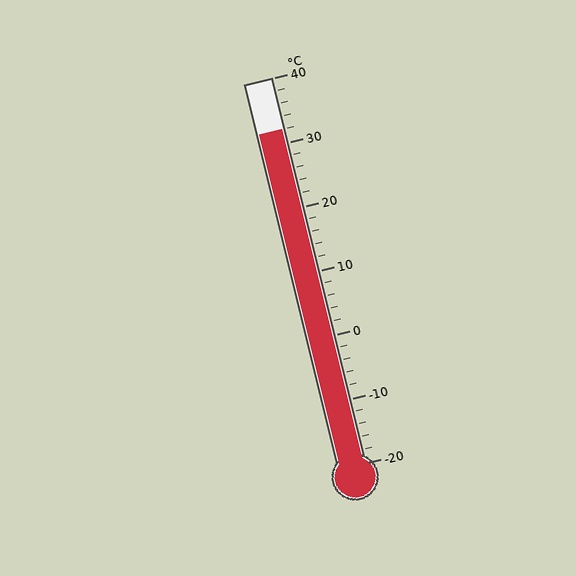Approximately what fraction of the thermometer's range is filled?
The thermometer is filled to approximately 85% of its range.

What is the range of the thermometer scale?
The thermometer scale ranges from -20°C to 40°C.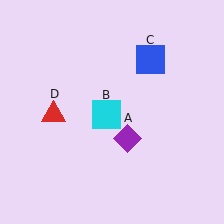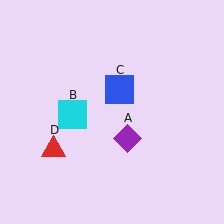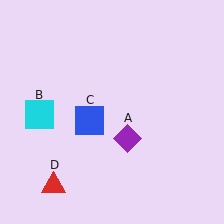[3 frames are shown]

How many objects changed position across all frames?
3 objects changed position: cyan square (object B), blue square (object C), red triangle (object D).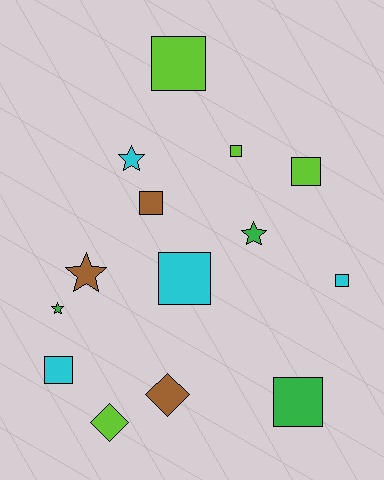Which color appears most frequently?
Lime, with 4 objects.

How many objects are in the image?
There are 14 objects.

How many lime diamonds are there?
There is 1 lime diamond.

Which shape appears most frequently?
Square, with 8 objects.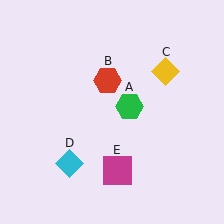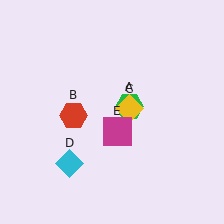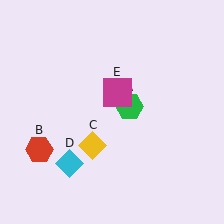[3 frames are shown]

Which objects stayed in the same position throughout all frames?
Green hexagon (object A) and cyan diamond (object D) remained stationary.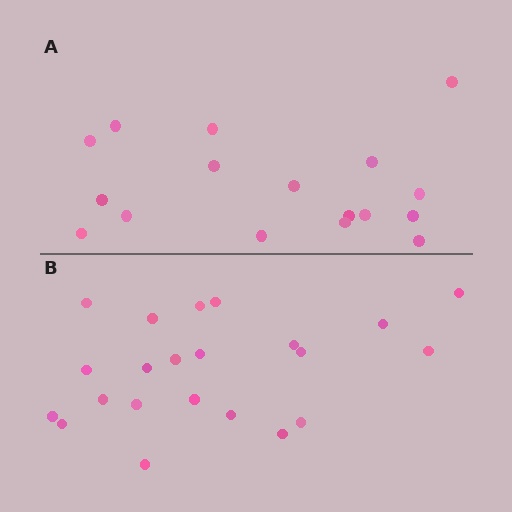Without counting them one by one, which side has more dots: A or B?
Region B (the bottom region) has more dots.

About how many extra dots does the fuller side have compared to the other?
Region B has about 5 more dots than region A.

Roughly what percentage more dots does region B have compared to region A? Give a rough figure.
About 30% more.